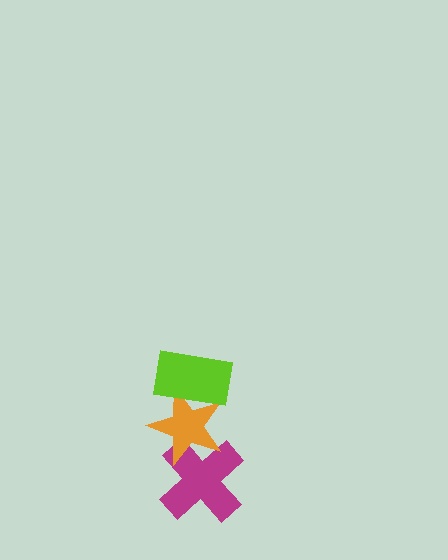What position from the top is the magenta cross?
The magenta cross is 3rd from the top.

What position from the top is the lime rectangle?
The lime rectangle is 1st from the top.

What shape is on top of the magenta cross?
The orange star is on top of the magenta cross.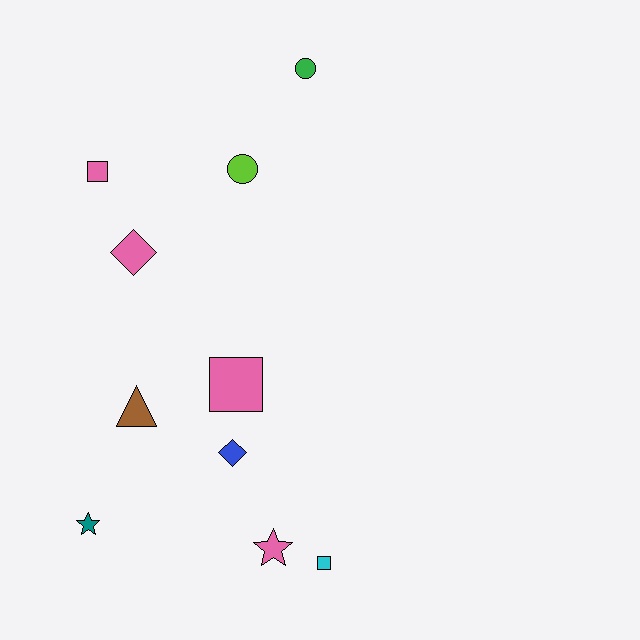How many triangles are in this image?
There is 1 triangle.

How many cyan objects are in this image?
There is 1 cyan object.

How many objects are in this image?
There are 10 objects.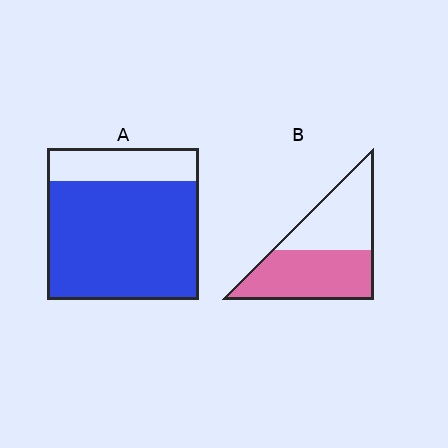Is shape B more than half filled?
Yes.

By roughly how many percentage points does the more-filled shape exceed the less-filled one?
By roughly 25 percentage points (A over B).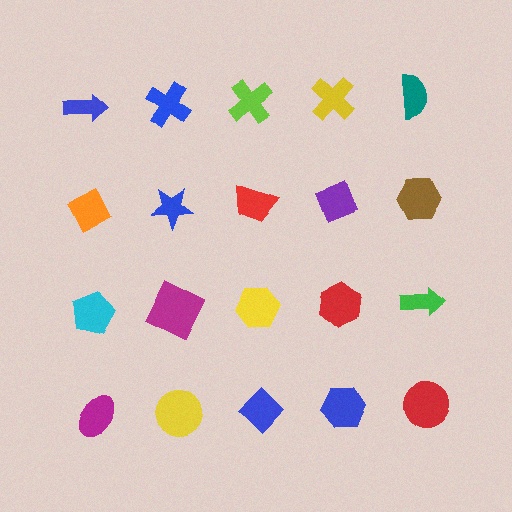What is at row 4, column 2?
A yellow circle.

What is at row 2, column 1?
An orange diamond.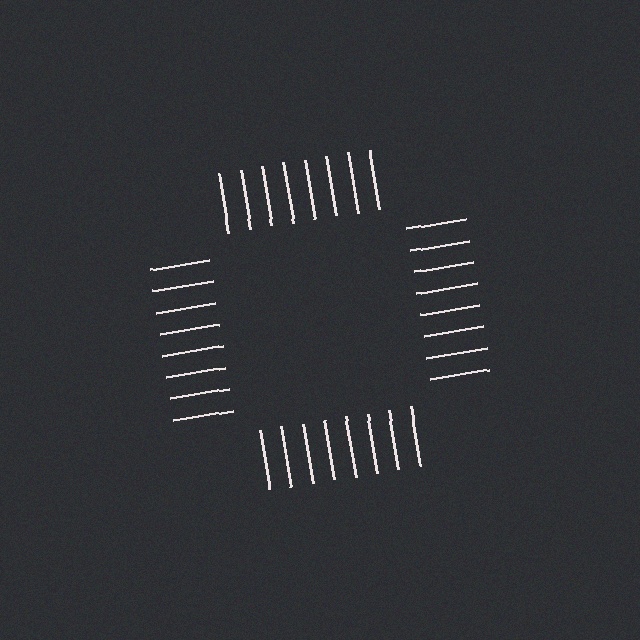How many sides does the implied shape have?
4 sides — the line-ends trace a square.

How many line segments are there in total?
32 — 8 along each of the 4 edges.